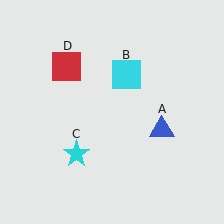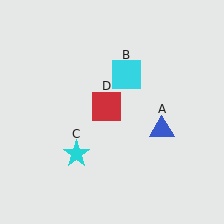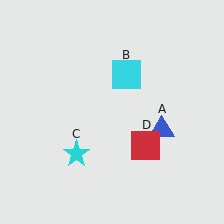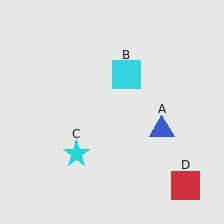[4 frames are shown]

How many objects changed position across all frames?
1 object changed position: red square (object D).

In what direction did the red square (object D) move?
The red square (object D) moved down and to the right.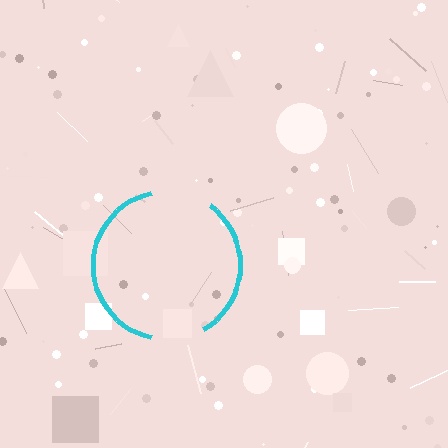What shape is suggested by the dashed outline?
The dashed outline suggests a circle.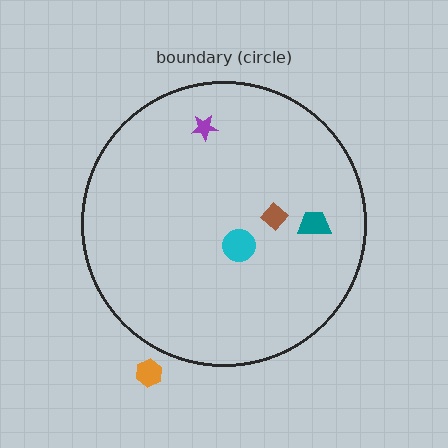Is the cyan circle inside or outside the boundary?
Inside.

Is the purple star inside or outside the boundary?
Inside.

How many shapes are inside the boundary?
4 inside, 1 outside.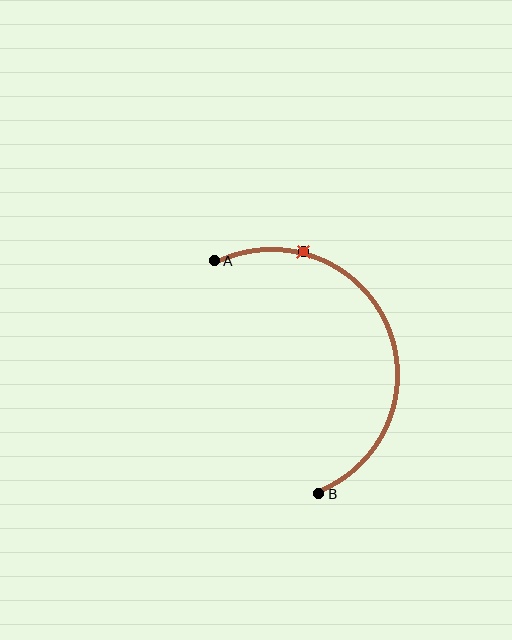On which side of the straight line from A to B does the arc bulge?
The arc bulges to the right of the straight line connecting A and B.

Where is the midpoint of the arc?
The arc midpoint is the point on the curve farthest from the straight line joining A and B. It sits to the right of that line.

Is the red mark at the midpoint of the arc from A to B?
No. The red mark lies on the arc but is closer to endpoint A. The arc midpoint would be at the point on the curve equidistant along the arc from both A and B.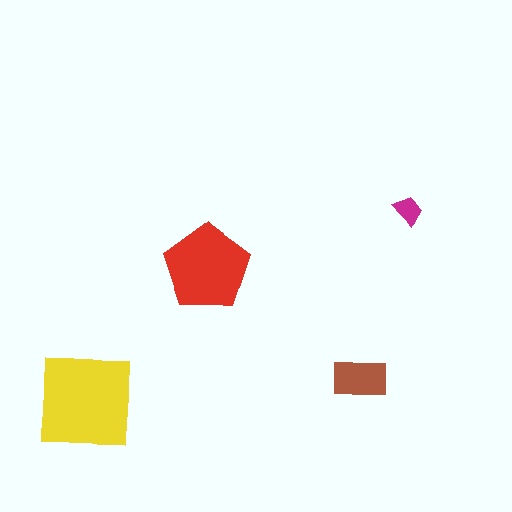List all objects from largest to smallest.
The yellow square, the red pentagon, the brown rectangle, the magenta trapezoid.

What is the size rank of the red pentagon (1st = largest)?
2nd.